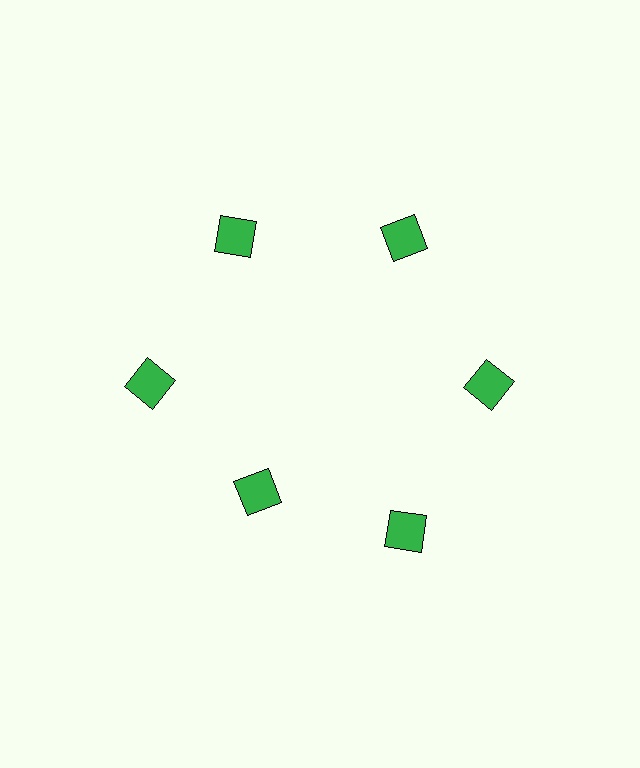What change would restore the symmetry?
The symmetry would be restored by moving it outward, back onto the ring so that all 6 squares sit at equal angles and equal distance from the center.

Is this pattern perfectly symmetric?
No. The 6 green squares are arranged in a ring, but one element near the 7 o'clock position is pulled inward toward the center, breaking the 6-fold rotational symmetry.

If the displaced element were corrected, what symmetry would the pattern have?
It would have 6-fold rotational symmetry — the pattern would map onto itself every 60 degrees.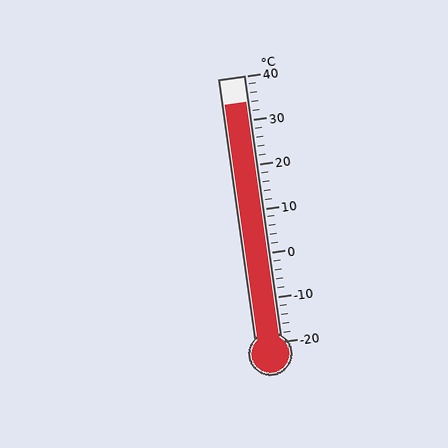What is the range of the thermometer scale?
The thermometer scale ranges from -20°C to 40°C.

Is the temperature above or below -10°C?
The temperature is above -10°C.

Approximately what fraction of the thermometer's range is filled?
The thermometer is filled to approximately 90% of its range.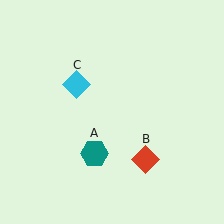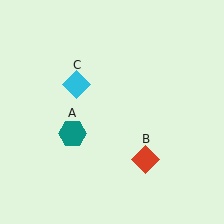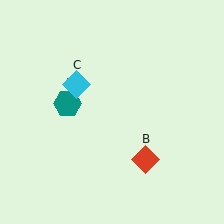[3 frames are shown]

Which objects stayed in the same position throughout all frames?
Red diamond (object B) and cyan diamond (object C) remained stationary.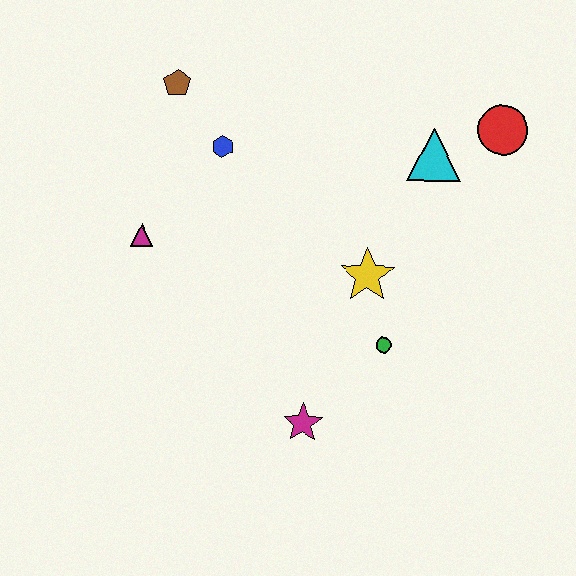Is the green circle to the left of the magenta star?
No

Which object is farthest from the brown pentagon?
The magenta star is farthest from the brown pentagon.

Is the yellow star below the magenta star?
No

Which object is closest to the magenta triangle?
The blue hexagon is closest to the magenta triangle.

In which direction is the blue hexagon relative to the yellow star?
The blue hexagon is to the left of the yellow star.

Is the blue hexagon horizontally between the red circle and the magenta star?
No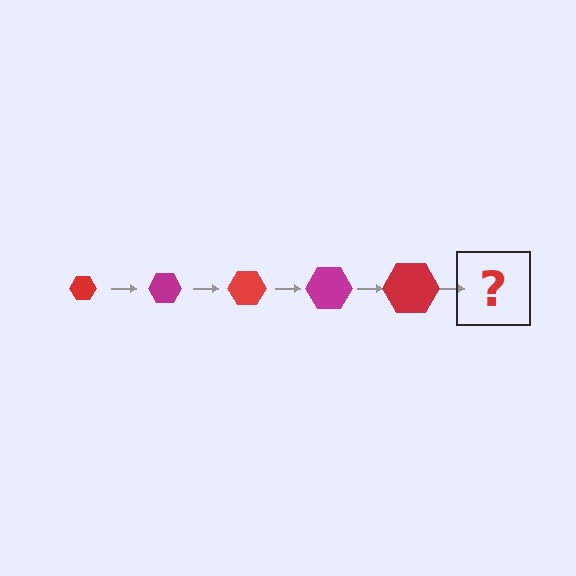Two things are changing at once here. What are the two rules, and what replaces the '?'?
The two rules are that the hexagon grows larger each step and the color cycles through red and magenta. The '?' should be a magenta hexagon, larger than the previous one.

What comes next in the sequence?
The next element should be a magenta hexagon, larger than the previous one.